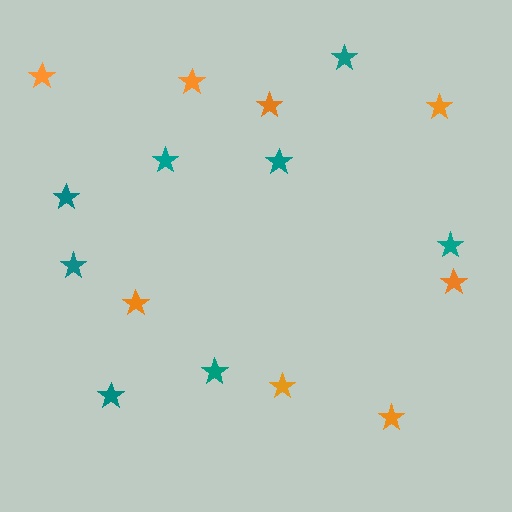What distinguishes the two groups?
There are 2 groups: one group of orange stars (8) and one group of teal stars (8).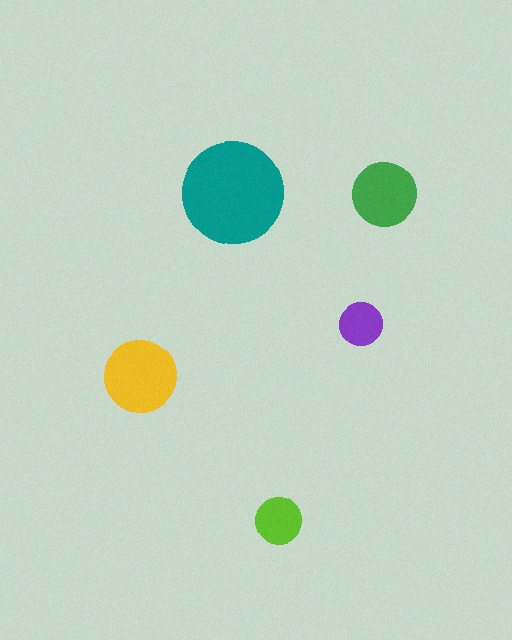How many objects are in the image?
There are 5 objects in the image.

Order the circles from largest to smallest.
the teal one, the yellow one, the green one, the lime one, the purple one.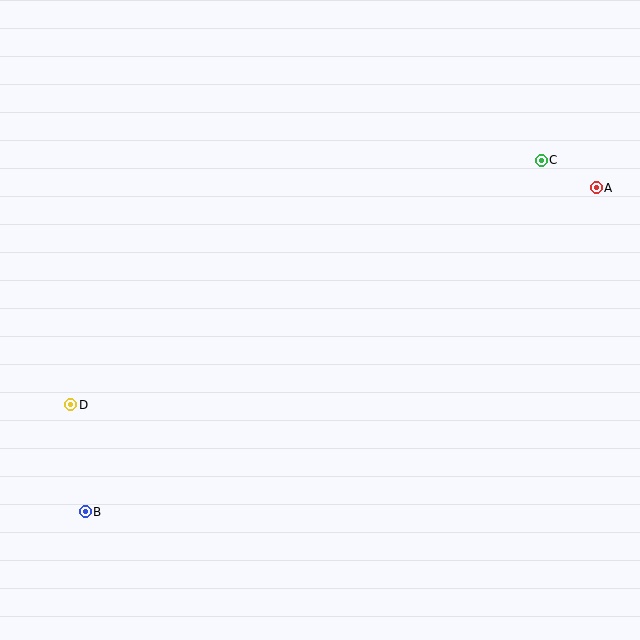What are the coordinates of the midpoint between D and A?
The midpoint between D and A is at (334, 296).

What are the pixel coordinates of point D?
Point D is at (71, 405).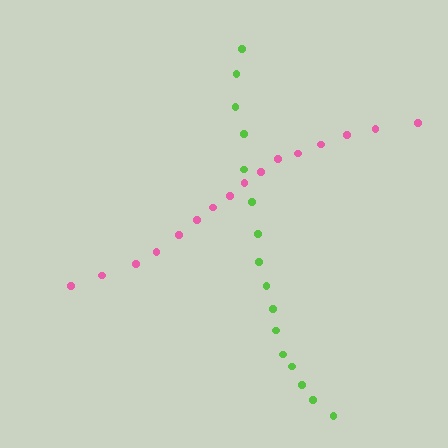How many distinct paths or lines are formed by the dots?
There are 2 distinct paths.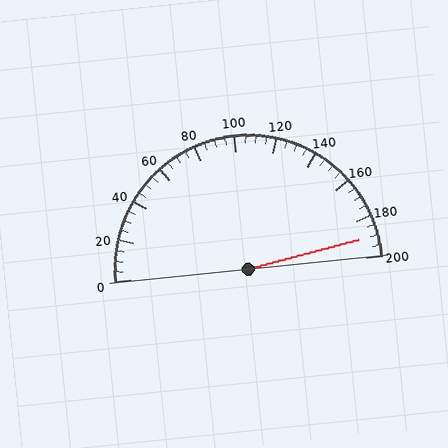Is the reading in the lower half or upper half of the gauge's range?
The reading is in the upper half of the range (0 to 200).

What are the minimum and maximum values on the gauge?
The gauge ranges from 0 to 200.